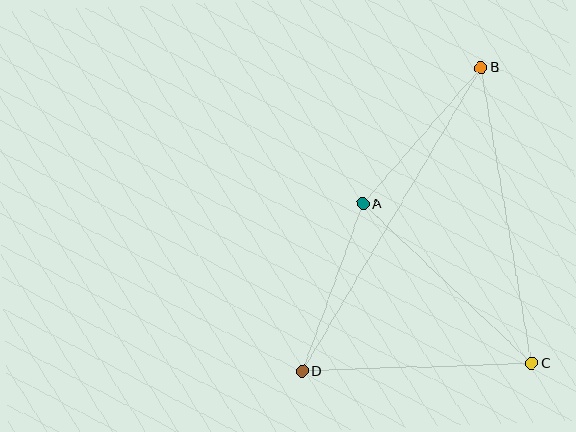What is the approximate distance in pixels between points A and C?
The distance between A and C is approximately 232 pixels.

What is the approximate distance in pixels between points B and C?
The distance between B and C is approximately 300 pixels.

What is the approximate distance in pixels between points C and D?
The distance between C and D is approximately 230 pixels.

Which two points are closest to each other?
Points A and D are closest to each other.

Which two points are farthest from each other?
Points B and D are farthest from each other.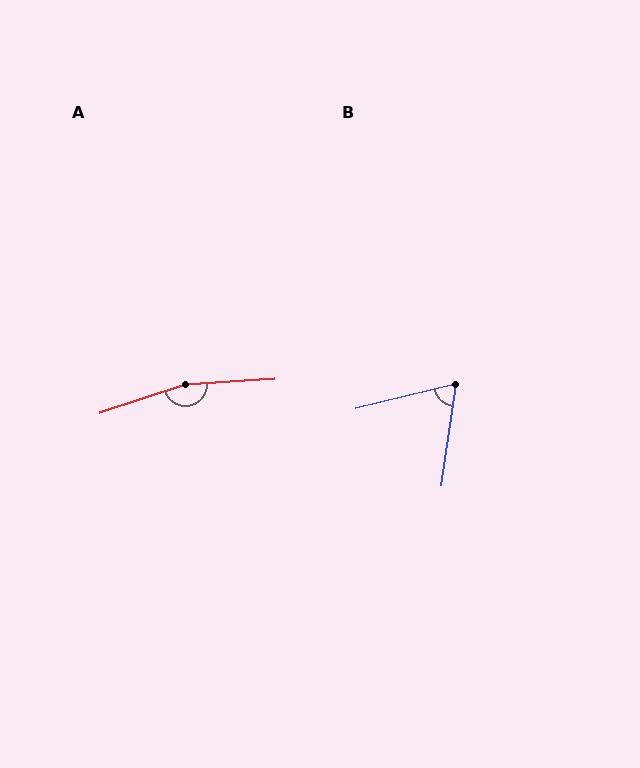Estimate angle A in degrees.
Approximately 166 degrees.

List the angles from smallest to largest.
B (68°), A (166°).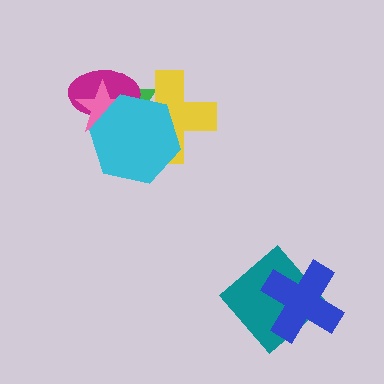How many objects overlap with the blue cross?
1 object overlaps with the blue cross.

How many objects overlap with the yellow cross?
4 objects overlap with the yellow cross.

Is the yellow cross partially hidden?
Yes, it is partially covered by another shape.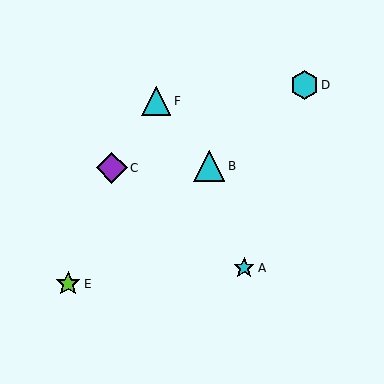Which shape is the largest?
The cyan triangle (labeled B) is the largest.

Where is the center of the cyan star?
The center of the cyan star is at (244, 268).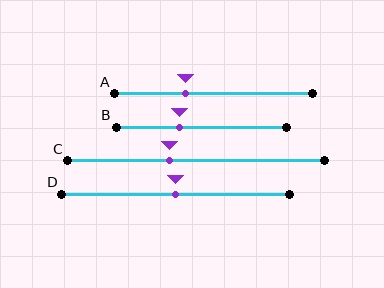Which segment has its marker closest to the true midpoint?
Segment D has its marker closest to the true midpoint.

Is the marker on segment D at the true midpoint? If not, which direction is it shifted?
Yes, the marker on segment D is at the true midpoint.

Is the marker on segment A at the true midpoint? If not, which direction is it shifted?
No, the marker on segment A is shifted to the left by about 14% of the segment length.